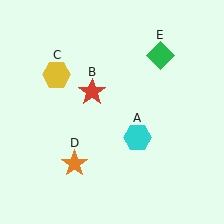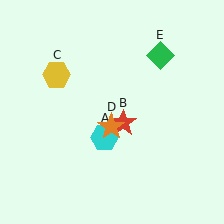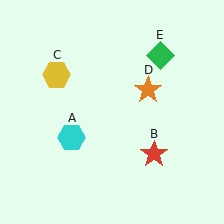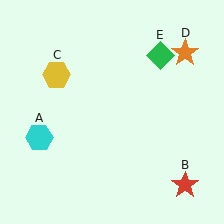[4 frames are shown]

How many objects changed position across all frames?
3 objects changed position: cyan hexagon (object A), red star (object B), orange star (object D).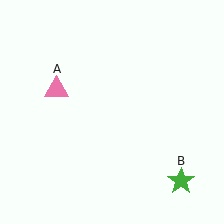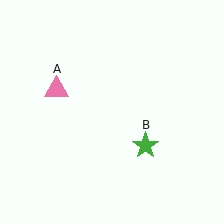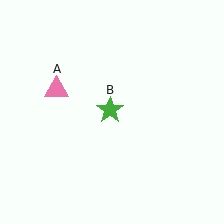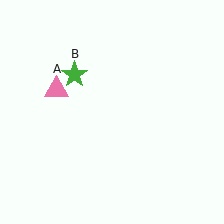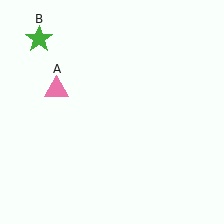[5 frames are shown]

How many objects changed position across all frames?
1 object changed position: green star (object B).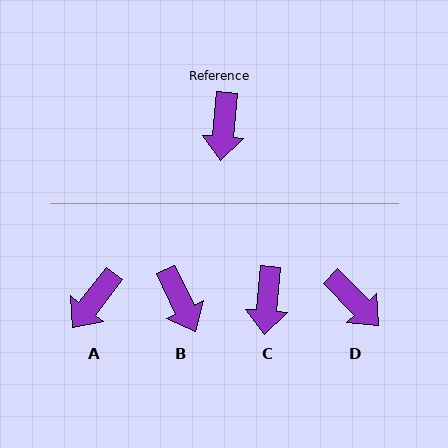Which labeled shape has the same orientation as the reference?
C.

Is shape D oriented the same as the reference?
No, it is off by about 49 degrees.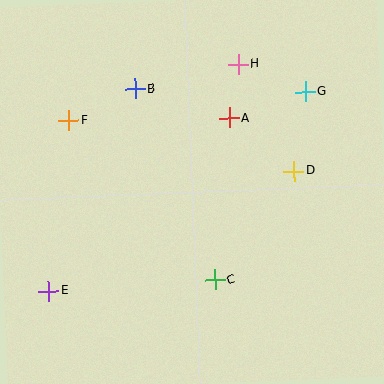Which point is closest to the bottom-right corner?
Point C is closest to the bottom-right corner.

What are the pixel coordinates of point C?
Point C is at (215, 280).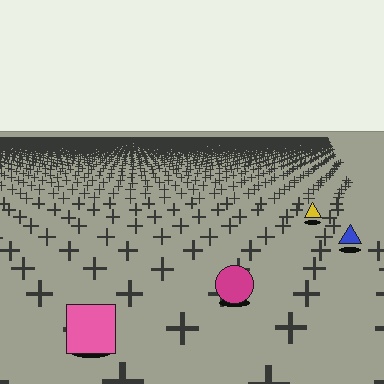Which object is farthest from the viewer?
The yellow triangle is farthest from the viewer. It appears smaller and the ground texture around it is denser.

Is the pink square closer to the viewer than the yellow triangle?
Yes. The pink square is closer — you can tell from the texture gradient: the ground texture is coarser near it.